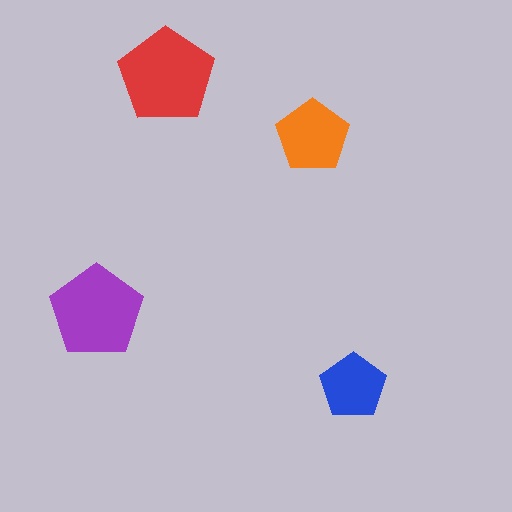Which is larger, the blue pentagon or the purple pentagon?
The purple one.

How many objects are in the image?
There are 4 objects in the image.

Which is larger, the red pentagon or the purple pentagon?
The red one.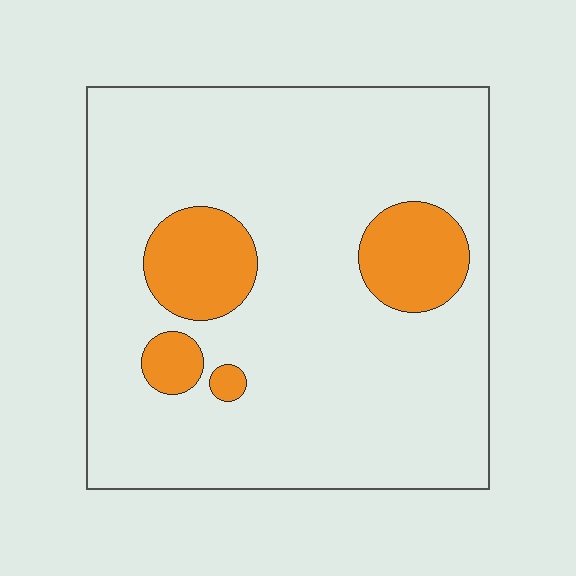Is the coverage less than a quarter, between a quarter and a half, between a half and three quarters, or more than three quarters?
Less than a quarter.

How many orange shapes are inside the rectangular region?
4.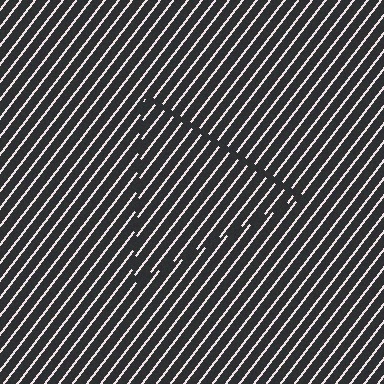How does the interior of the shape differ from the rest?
The interior of the shape contains the same grating, shifted by half a period — the contour is defined by the phase discontinuity where line-ends from the inner and outer gratings abut.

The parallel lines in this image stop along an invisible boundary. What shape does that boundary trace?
An illusory triangle. The interior of the shape contains the same grating, shifted by half a period — the contour is defined by the phase discontinuity where line-ends from the inner and outer gratings abut.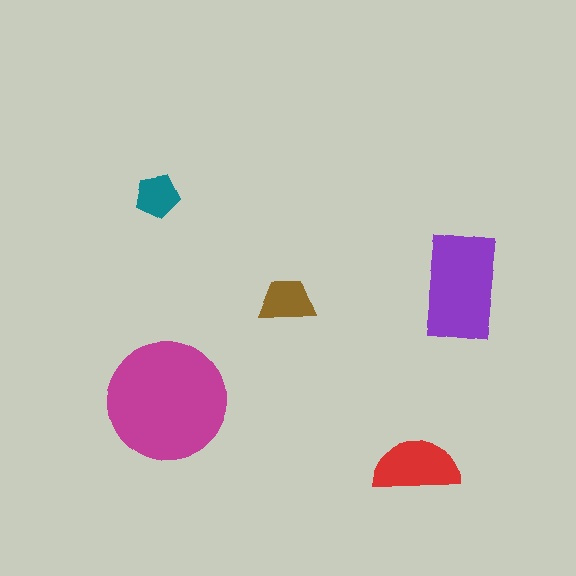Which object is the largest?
The magenta circle.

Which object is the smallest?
The teal pentagon.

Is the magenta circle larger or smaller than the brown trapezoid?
Larger.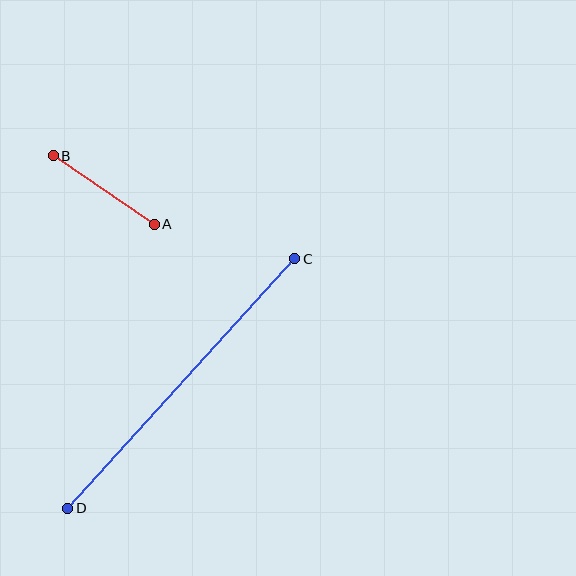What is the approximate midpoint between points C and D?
The midpoint is at approximately (181, 383) pixels.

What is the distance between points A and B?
The distance is approximately 122 pixels.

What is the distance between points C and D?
The distance is approximately 338 pixels.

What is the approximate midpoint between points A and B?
The midpoint is at approximately (104, 190) pixels.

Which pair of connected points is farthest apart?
Points C and D are farthest apart.